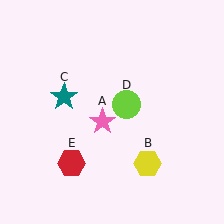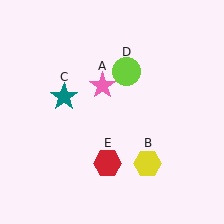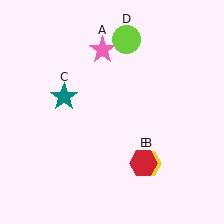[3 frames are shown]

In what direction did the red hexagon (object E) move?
The red hexagon (object E) moved right.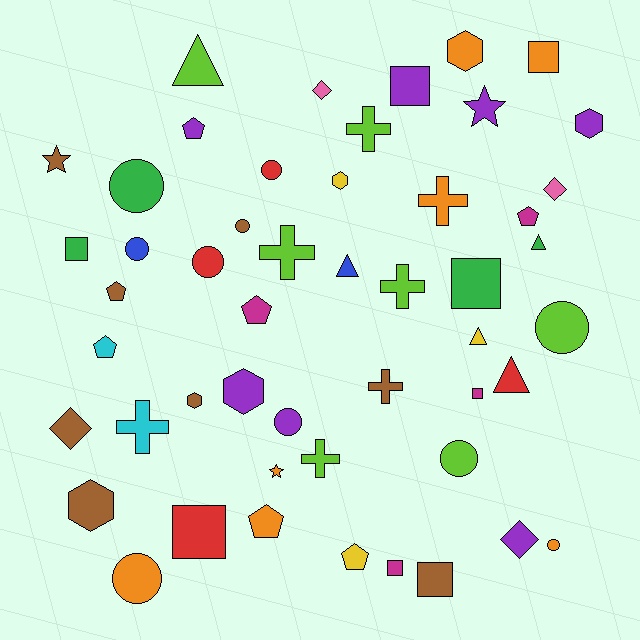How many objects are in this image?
There are 50 objects.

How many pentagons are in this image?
There are 7 pentagons.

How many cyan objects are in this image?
There are 2 cyan objects.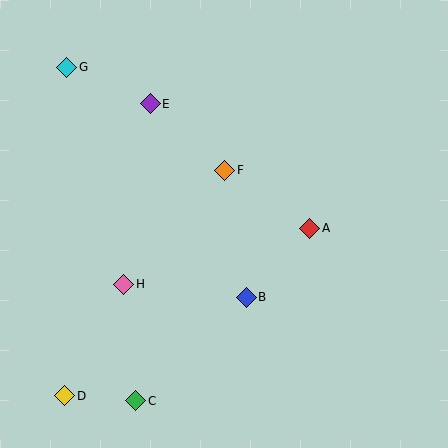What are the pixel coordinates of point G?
Point G is at (67, 67).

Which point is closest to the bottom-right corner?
Point B is closest to the bottom-right corner.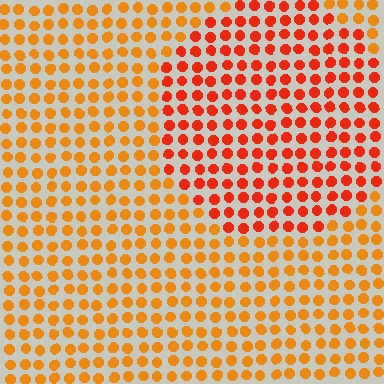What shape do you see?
I see a circle.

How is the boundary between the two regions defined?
The boundary is defined purely by a slight shift in hue (about 27 degrees). Spacing, size, and orientation are identical on both sides.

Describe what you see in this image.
The image is filled with small orange elements in a uniform arrangement. A circle-shaped region is visible where the elements are tinted to a slightly different hue, forming a subtle color boundary.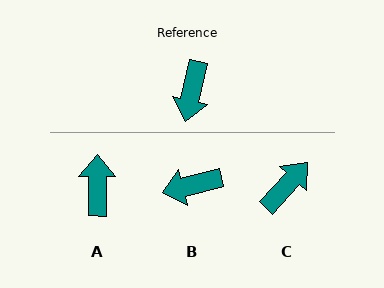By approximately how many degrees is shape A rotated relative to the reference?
Approximately 167 degrees clockwise.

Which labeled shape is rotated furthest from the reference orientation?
A, about 167 degrees away.